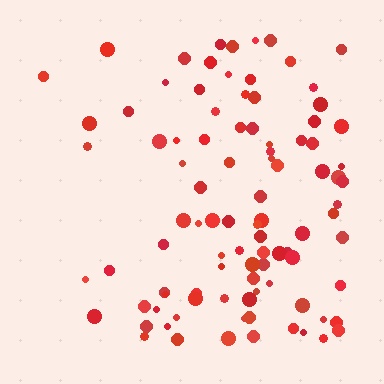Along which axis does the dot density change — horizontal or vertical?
Horizontal.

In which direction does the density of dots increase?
From left to right, with the right side densest.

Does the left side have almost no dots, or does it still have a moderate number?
Still a moderate number, just noticeably fewer than the right.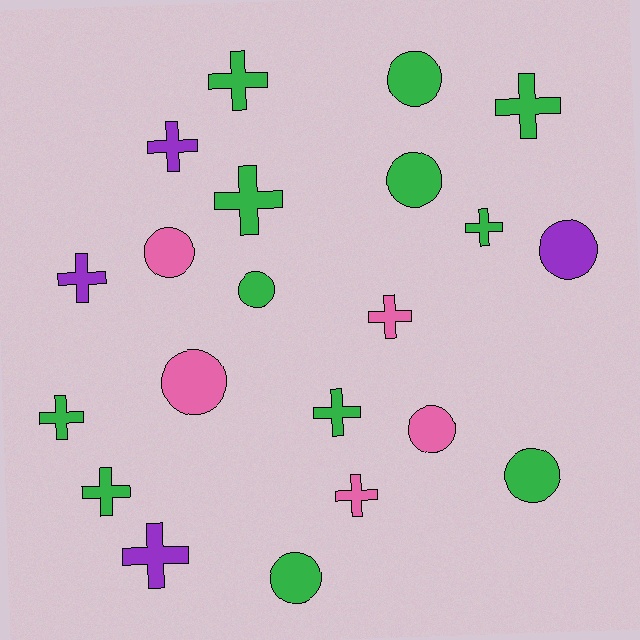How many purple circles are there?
There is 1 purple circle.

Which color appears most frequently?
Green, with 12 objects.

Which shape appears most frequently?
Cross, with 12 objects.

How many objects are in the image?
There are 21 objects.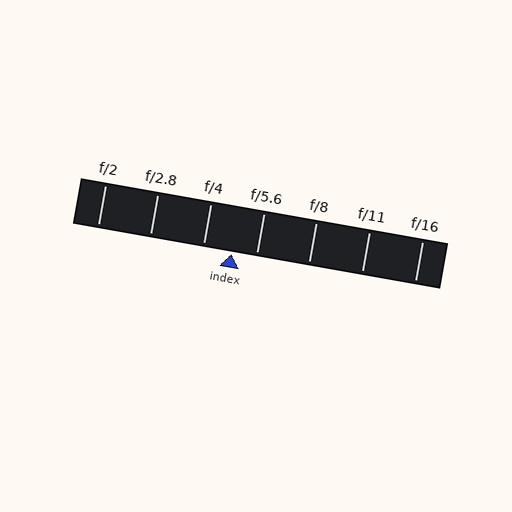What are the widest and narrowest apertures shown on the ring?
The widest aperture shown is f/2 and the narrowest is f/16.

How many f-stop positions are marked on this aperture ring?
There are 7 f-stop positions marked.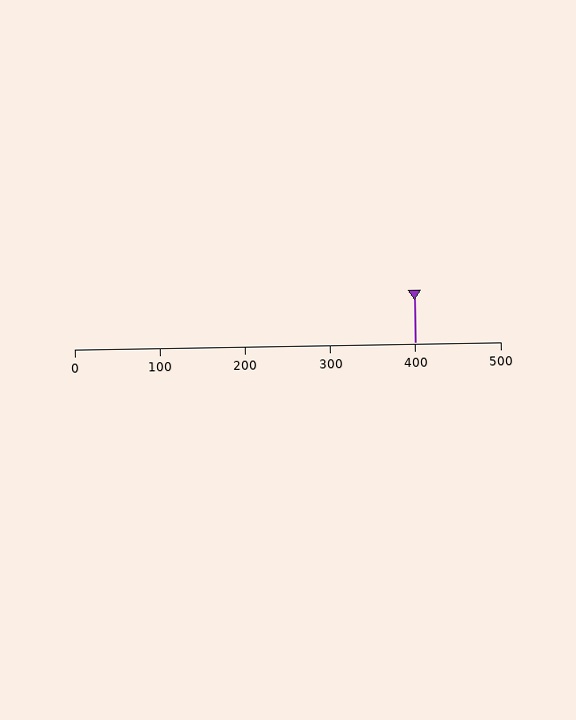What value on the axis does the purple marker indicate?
The marker indicates approximately 400.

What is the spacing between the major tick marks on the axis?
The major ticks are spaced 100 apart.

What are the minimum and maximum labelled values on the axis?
The axis runs from 0 to 500.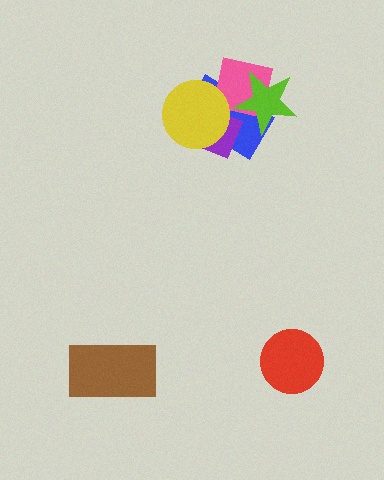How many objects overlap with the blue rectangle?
4 objects overlap with the blue rectangle.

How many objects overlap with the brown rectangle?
0 objects overlap with the brown rectangle.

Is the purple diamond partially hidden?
Yes, it is partially covered by another shape.